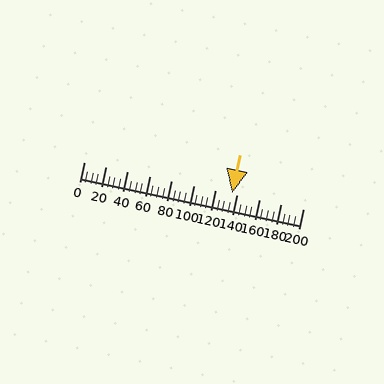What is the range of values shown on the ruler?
The ruler shows values from 0 to 200.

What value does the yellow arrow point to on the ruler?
The yellow arrow points to approximately 135.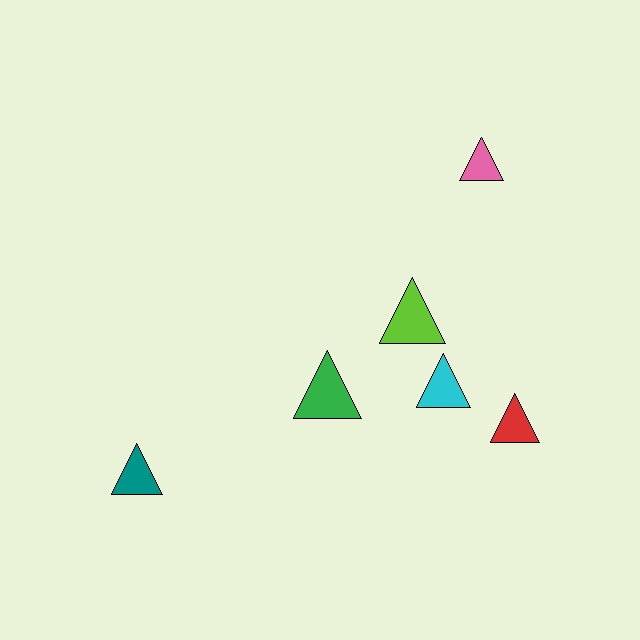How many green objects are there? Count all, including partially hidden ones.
There is 1 green object.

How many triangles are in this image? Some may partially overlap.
There are 6 triangles.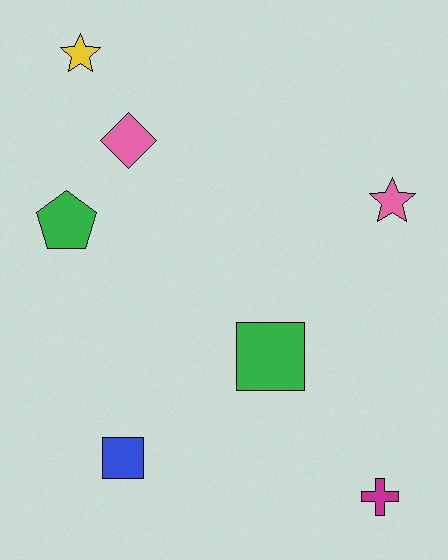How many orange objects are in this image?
There are no orange objects.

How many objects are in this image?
There are 7 objects.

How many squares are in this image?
There are 2 squares.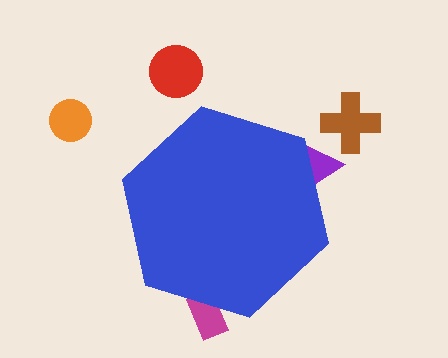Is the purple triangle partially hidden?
Yes, the purple triangle is partially hidden behind the blue hexagon.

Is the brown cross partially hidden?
No, the brown cross is fully visible.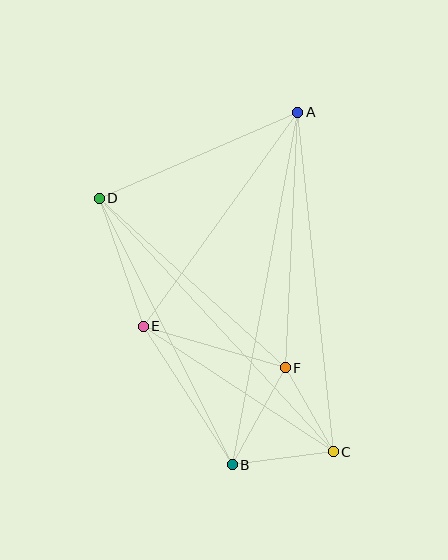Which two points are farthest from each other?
Points A and B are farthest from each other.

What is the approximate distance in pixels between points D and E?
The distance between D and E is approximately 136 pixels.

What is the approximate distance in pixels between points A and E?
The distance between A and E is approximately 264 pixels.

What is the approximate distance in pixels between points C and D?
The distance between C and D is approximately 345 pixels.